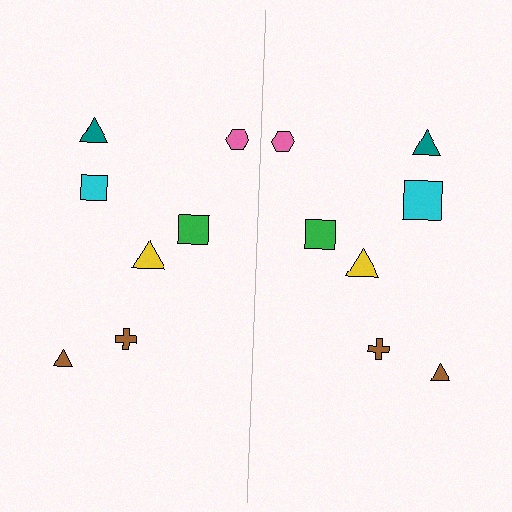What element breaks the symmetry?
The cyan square on the right side has a different size than its mirror counterpart.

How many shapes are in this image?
There are 14 shapes in this image.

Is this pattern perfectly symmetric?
No, the pattern is not perfectly symmetric. The cyan square on the right side has a different size than its mirror counterpart.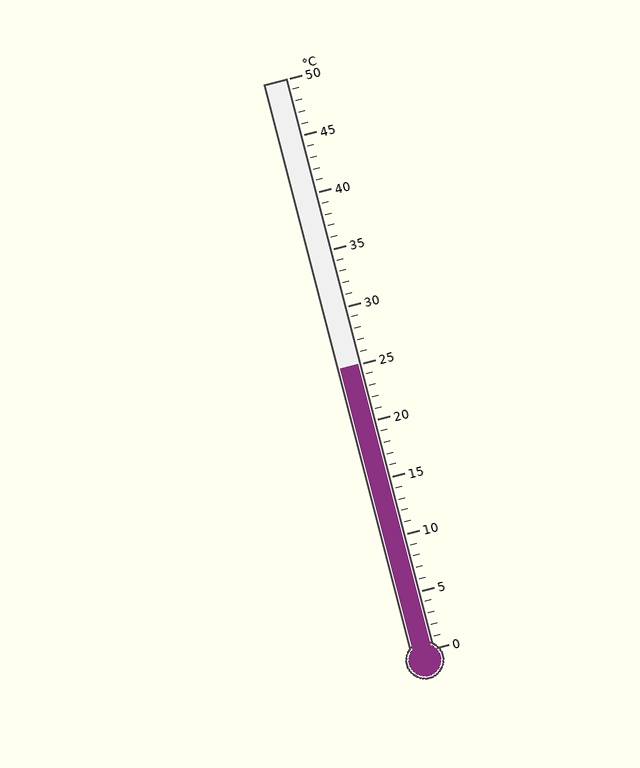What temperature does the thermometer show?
The thermometer shows approximately 25°C.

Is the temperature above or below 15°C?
The temperature is above 15°C.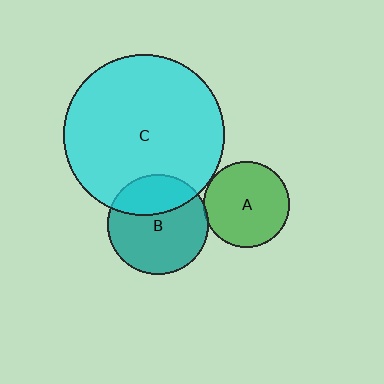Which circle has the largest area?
Circle C (cyan).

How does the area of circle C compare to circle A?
Approximately 3.5 times.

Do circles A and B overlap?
Yes.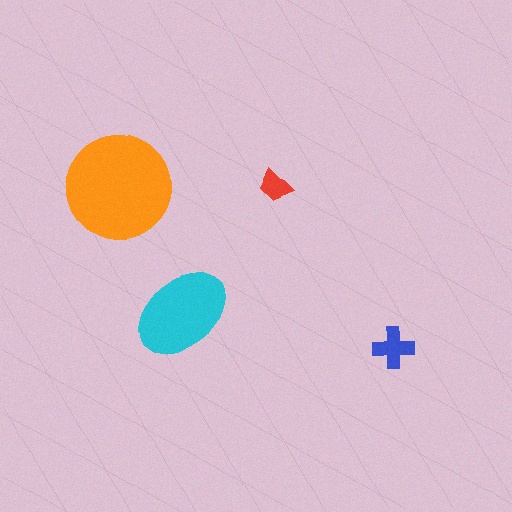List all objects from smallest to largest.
The red trapezoid, the blue cross, the cyan ellipse, the orange circle.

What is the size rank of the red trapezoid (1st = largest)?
4th.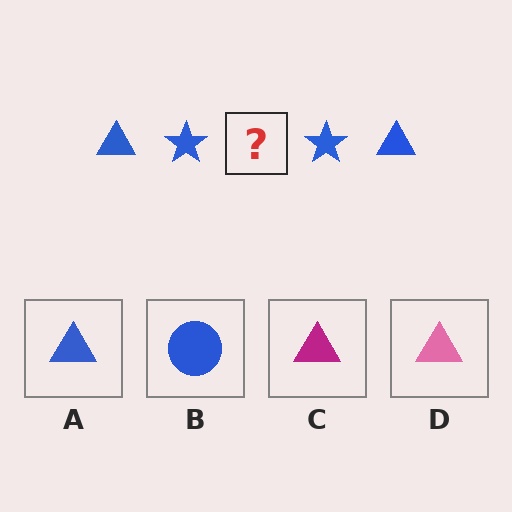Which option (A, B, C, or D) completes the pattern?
A.